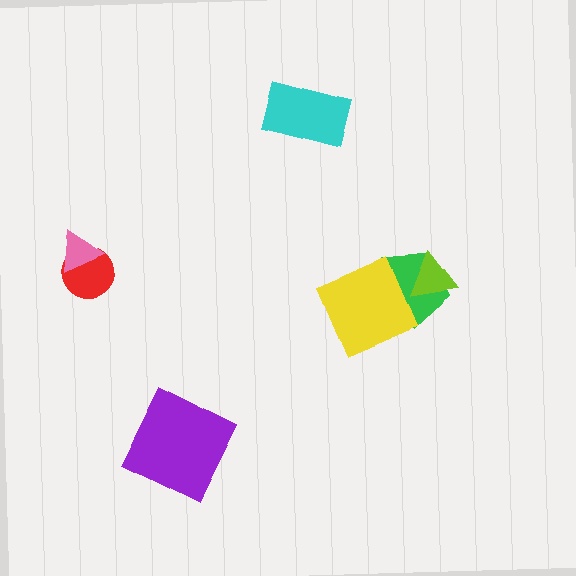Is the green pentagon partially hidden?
Yes, it is partially covered by another shape.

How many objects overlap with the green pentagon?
2 objects overlap with the green pentagon.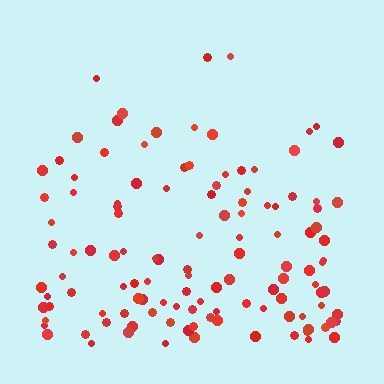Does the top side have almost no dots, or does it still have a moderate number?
Still a moderate number, just noticeably fewer than the bottom.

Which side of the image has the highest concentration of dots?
The bottom.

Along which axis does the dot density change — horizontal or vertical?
Vertical.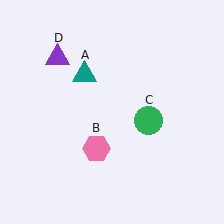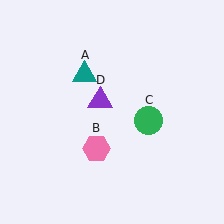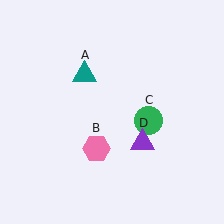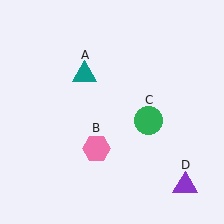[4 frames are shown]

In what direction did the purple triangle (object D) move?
The purple triangle (object D) moved down and to the right.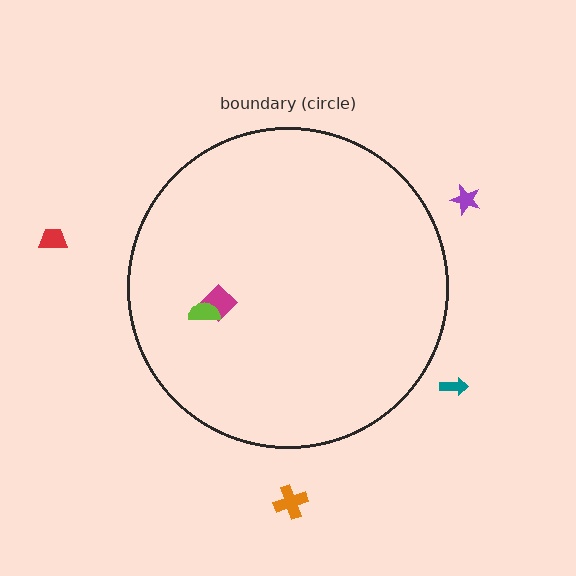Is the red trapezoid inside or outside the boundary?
Outside.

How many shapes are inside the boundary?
2 inside, 4 outside.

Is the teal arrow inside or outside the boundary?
Outside.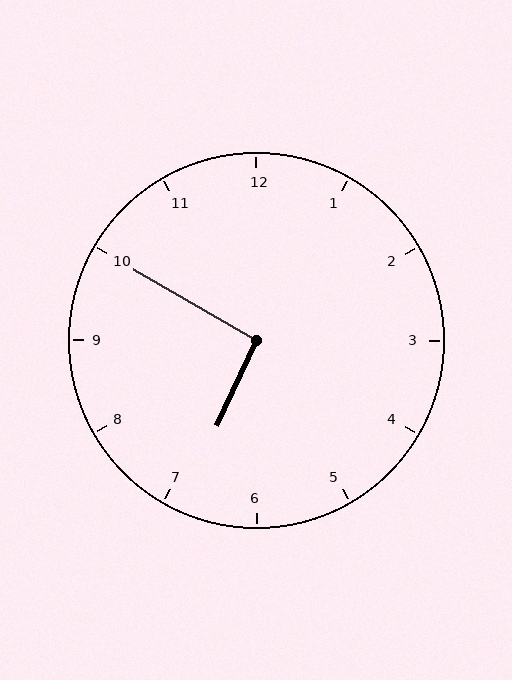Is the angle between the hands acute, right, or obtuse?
It is right.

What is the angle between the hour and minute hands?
Approximately 95 degrees.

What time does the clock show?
6:50.